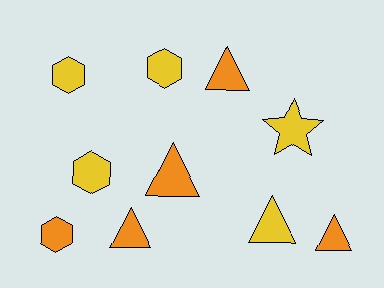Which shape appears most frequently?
Triangle, with 5 objects.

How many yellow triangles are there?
There is 1 yellow triangle.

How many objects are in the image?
There are 10 objects.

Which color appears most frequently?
Orange, with 5 objects.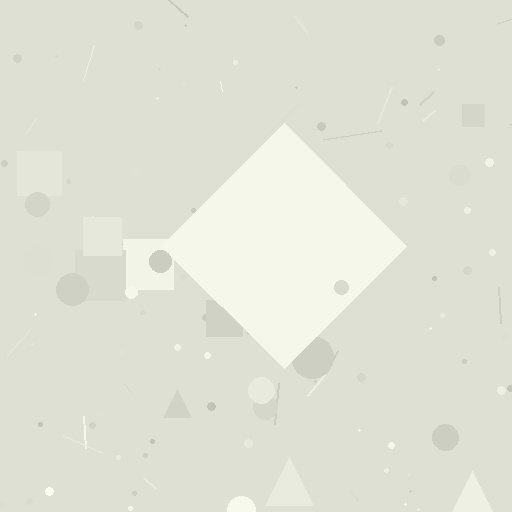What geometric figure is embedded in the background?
A diamond is embedded in the background.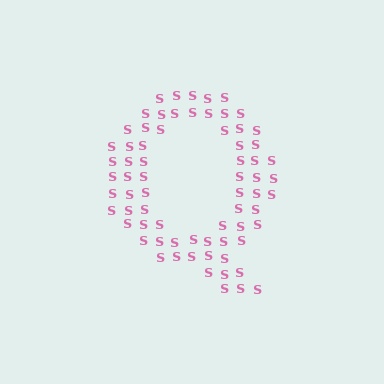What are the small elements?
The small elements are letter S's.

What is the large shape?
The large shape is the letter Q.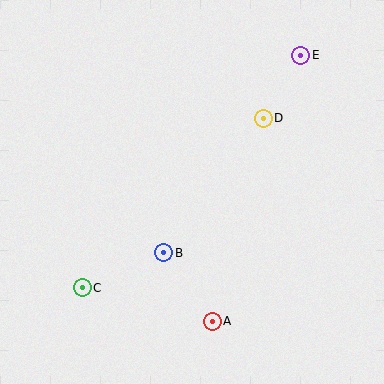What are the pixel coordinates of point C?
Point C is at (82, 288).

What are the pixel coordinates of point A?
Point A is at (212, 321).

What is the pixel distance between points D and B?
The distance between D and B is 167 pixels.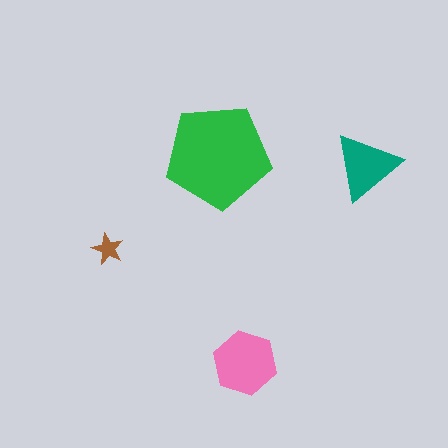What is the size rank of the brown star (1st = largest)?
4th.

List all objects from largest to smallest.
The green pentagon, the pink hexagon, the teal triangle, the brown star.